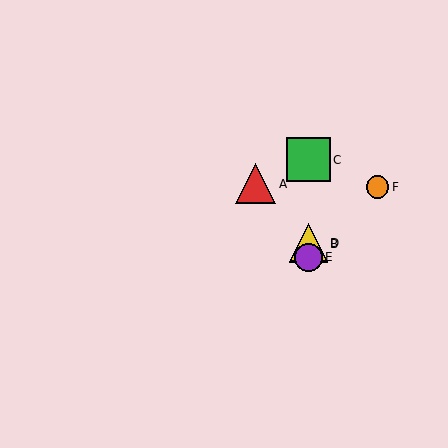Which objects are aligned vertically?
Objects B, C, D, E are aligned vertically.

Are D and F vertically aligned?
No, D is at x≈308 and F is at x≈378.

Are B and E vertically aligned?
Yes, both are at x≈308.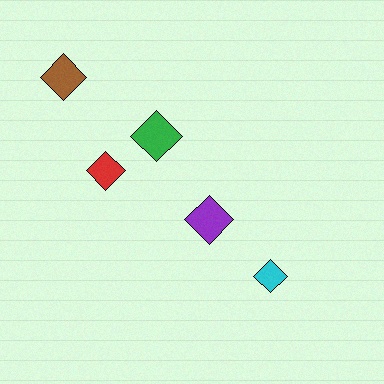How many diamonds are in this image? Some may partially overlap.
There are 5 diamonds.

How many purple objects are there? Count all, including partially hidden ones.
There is 1 purple object.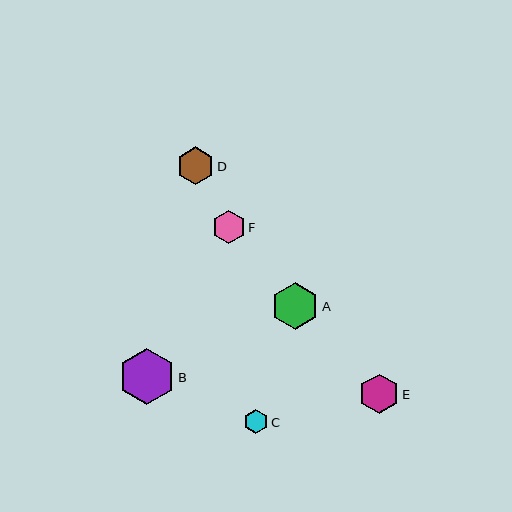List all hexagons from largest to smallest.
From largest to smallest: B, A, E, D, F, C.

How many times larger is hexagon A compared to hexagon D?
Hexagon A is approximately 1.3 times the size of hexagon D.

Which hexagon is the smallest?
Hexagon C is the smallest with a size of approximately 24 pixels.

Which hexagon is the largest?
Hexagon B is the largest with a size of approximately 56 pixels.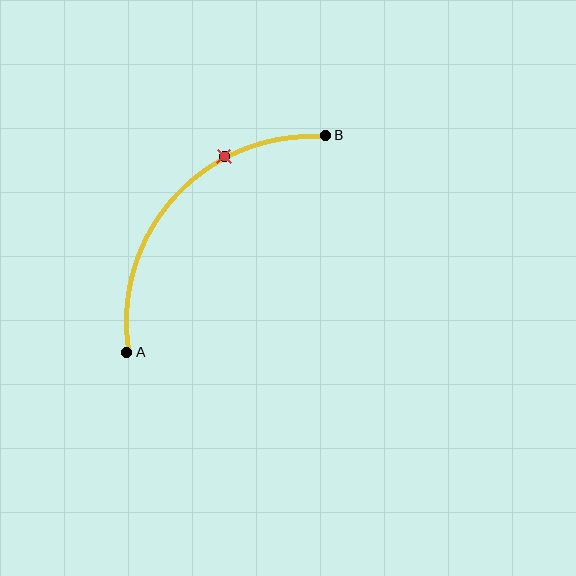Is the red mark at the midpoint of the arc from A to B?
No. The red mark lies on the arc but is closer to endpoint B. The arc midpoint would be at the point on the curve equidistant along the arc from both A and B.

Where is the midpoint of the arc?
The arc midpoint is the point on the curve farthest from the straight line joining A and B. It sits above and to the left of that line.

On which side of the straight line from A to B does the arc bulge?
The arc bulges above and to the left of the straight line connecting A and B.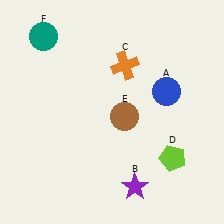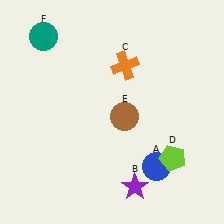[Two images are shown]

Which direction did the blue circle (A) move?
The blue circle (A) moved down.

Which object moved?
The blue circle (A) moved down.